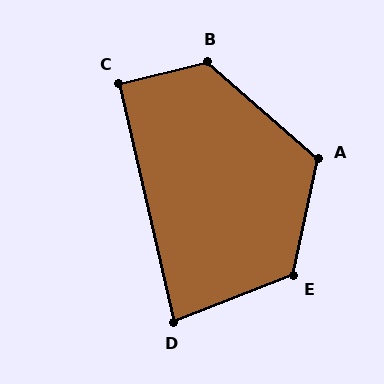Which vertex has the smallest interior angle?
D, at approximately 82 degrees.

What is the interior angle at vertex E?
Approximately 124 degrees (obtuse).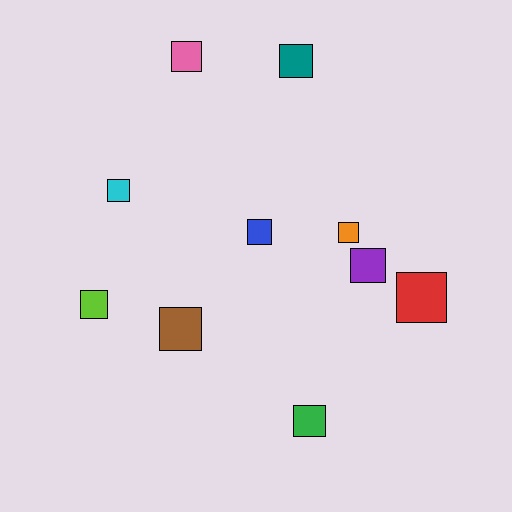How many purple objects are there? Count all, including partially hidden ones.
There is 1 purple object.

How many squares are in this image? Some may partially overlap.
There are 10 squares.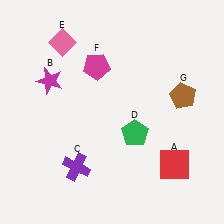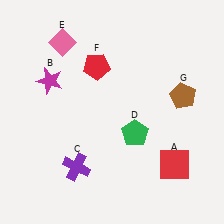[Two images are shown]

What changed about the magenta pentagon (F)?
In Image 1, F is magenta. In Image 2, it changed to red.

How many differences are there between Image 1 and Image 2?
There is 1 difference between the two images.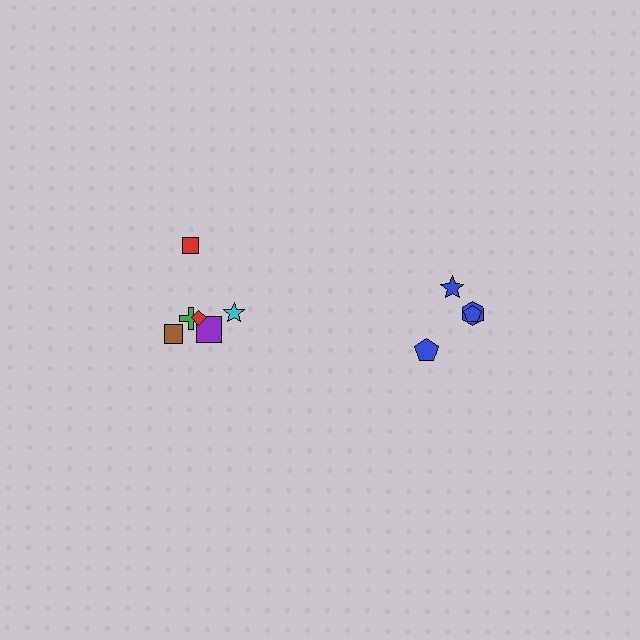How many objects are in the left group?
There are 6 objects.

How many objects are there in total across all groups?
There are 10 objects.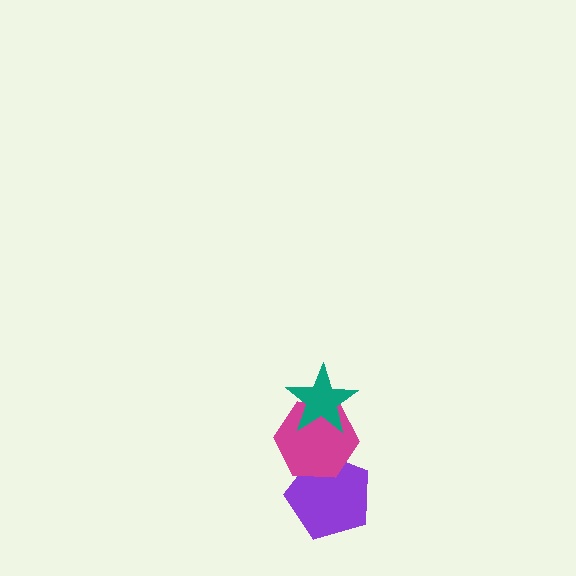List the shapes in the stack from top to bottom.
From top to bottom: the teal star, the magenta hexagon, the purple pentagon.